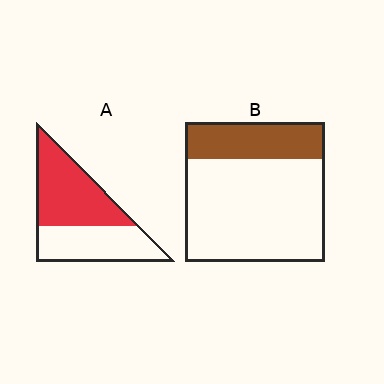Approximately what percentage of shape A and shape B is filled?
A is approximately 55% and B is approximately 25%.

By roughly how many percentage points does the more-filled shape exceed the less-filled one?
By roughly 30 percentage points (A over B).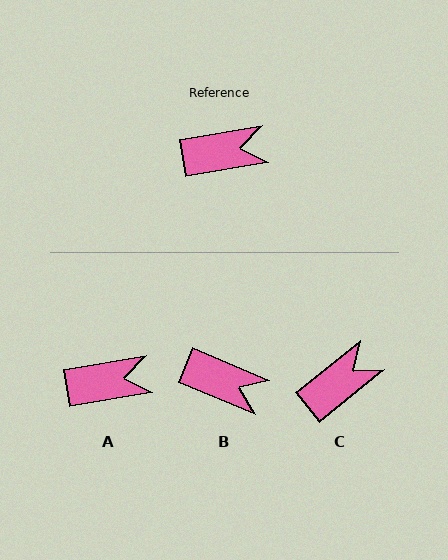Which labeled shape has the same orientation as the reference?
A.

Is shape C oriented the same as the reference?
No, it is off by about 29 degrees.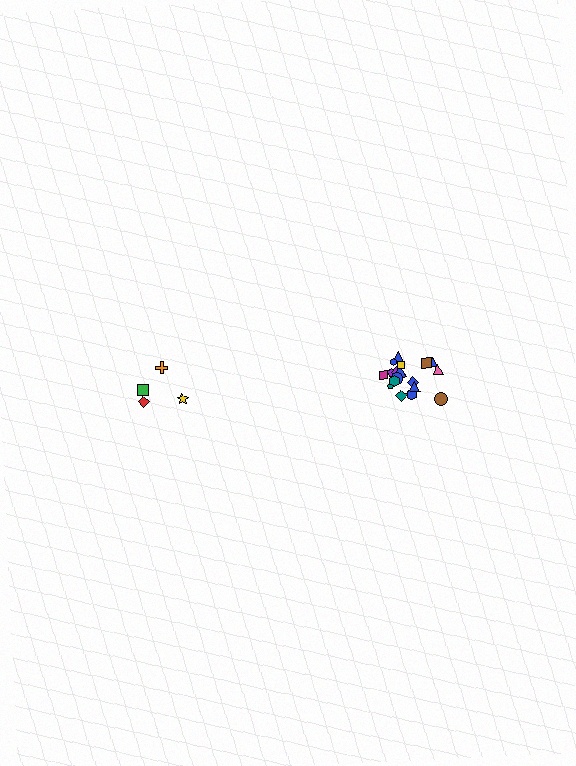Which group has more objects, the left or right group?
The right group.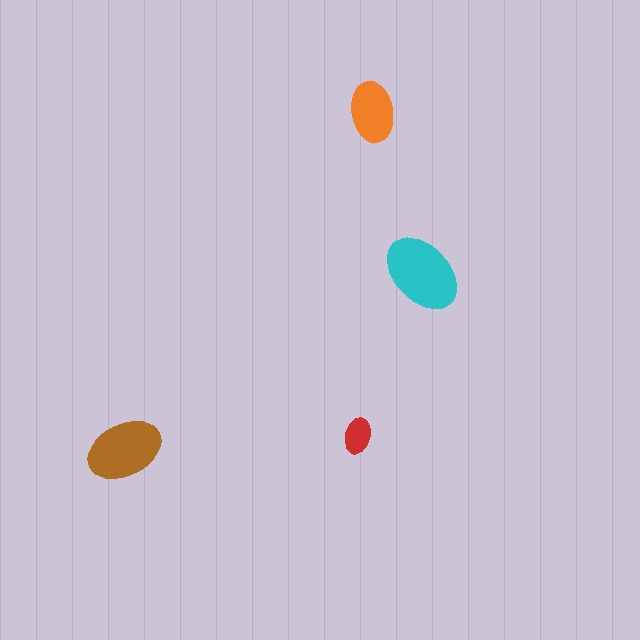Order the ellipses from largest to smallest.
the cyan one, the brown one, the orange one, the red one.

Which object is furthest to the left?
The brown ellipse is leftmost.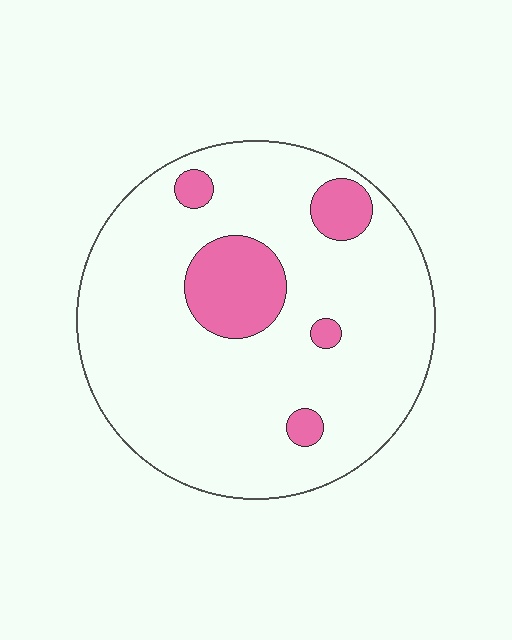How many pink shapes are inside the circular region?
5.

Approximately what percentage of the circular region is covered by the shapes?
Approximately 15%.